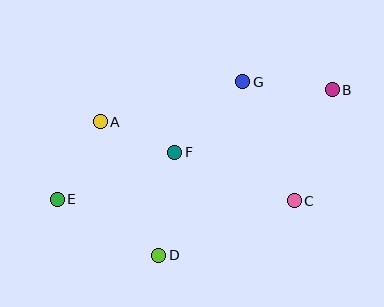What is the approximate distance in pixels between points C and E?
The distance between C and E is approximately 237 pixels.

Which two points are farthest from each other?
Points B and E are farthest from each other.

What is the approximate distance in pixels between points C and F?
The distance between C and F is approximately 129 pixels.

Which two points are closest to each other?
Points A and F are closest to each other.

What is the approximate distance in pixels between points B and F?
The distance between B and F is approximately 170 pixels.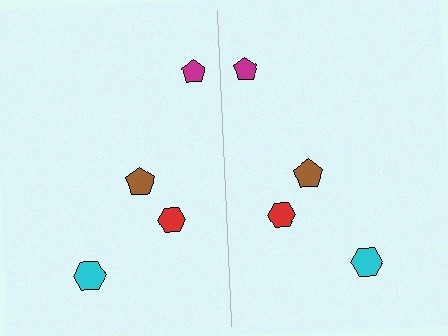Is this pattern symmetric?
Yes, this pattern has bilateral (reflection) symmetry.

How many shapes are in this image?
There are 8 shapes in this image.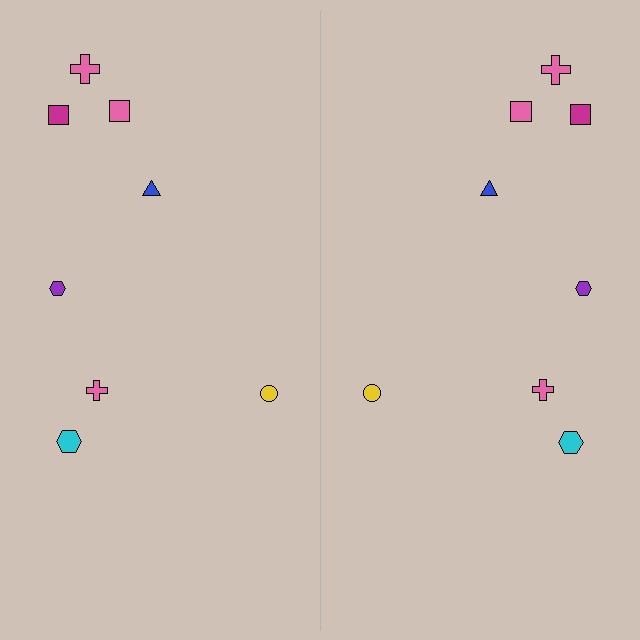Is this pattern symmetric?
Yes, this pattern has bilateral (reflection) symmetry.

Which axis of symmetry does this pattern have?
The pattern has a vertical axis of symmetry running through the center of the image.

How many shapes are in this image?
There are 16 shapes in this image.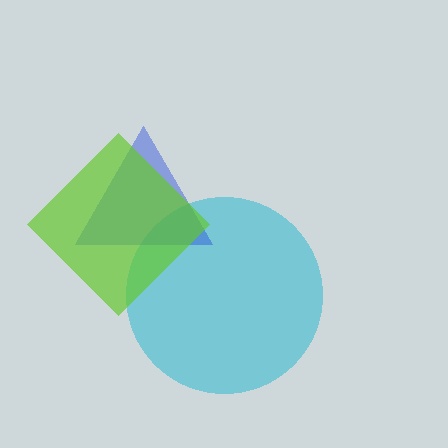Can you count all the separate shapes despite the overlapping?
Yes, there are 3 separate shapes.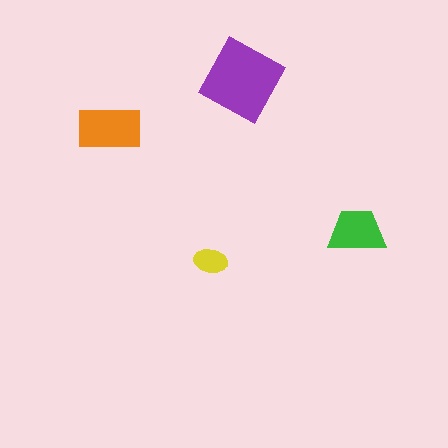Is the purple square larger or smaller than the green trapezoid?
Larger.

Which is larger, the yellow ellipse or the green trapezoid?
The green trapezoid.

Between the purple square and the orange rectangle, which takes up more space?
The purple square.